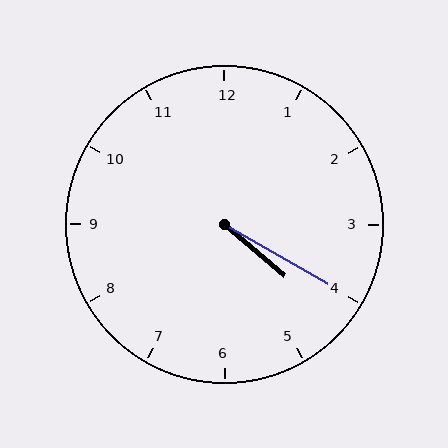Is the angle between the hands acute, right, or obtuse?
It is acute.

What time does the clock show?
4:20.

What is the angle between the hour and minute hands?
Approximately 10 degrees.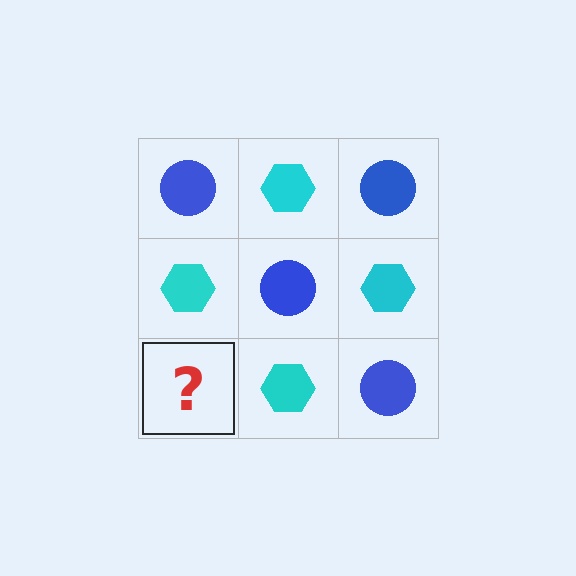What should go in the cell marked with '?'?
The missing cell should contain a blue circle.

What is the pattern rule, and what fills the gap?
The rule is that it alternates blue circle and cyan hexagon in a checkerboard pattern. The gap should be filled with a blue circle.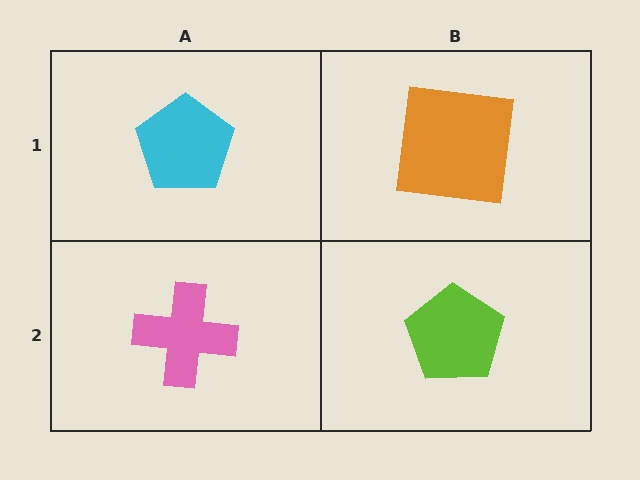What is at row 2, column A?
A pink cross.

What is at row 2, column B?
A lime pentagon.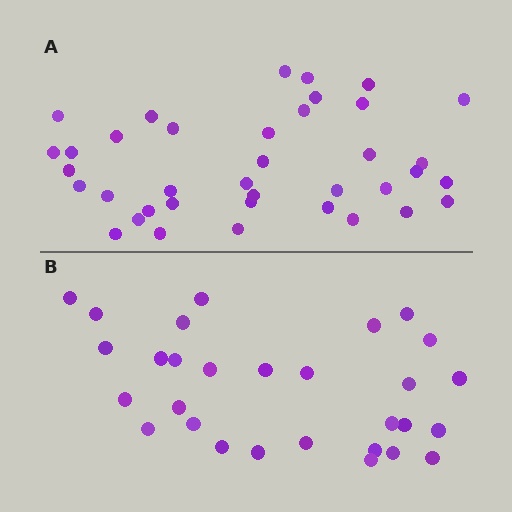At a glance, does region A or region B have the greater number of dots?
Region A (the top region) has more dots.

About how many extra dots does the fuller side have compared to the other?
Region A has roughly 8 or so more dots than region B.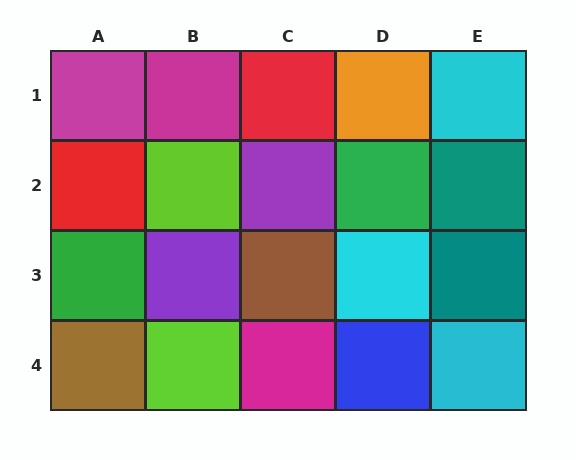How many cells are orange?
1 cell is orange.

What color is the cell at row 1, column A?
Magenta.